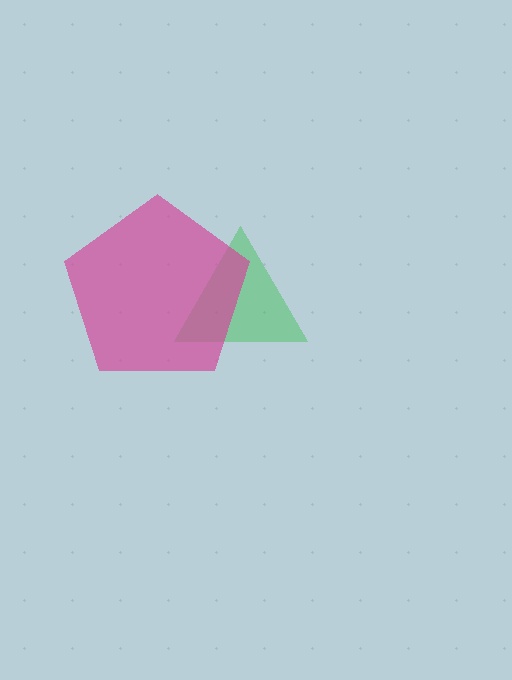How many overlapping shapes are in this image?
There are 2 overlapping shapes in the image.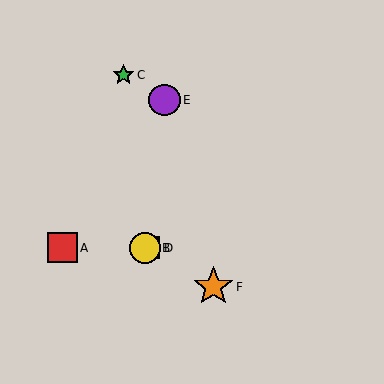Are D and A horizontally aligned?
Yes, both are at y≈248.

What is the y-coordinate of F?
Object F is at y≈287.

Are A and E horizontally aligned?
No, A is at y≈248 and E is at y≈100.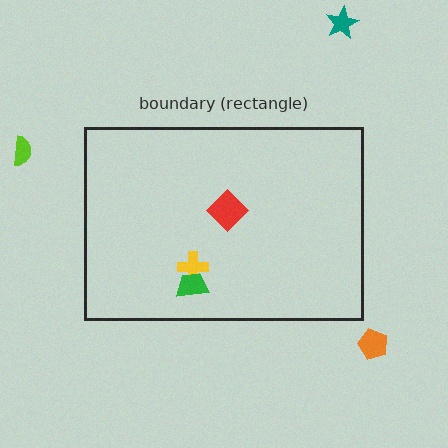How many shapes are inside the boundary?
3 inside, 3 outside.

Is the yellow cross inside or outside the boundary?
Inside.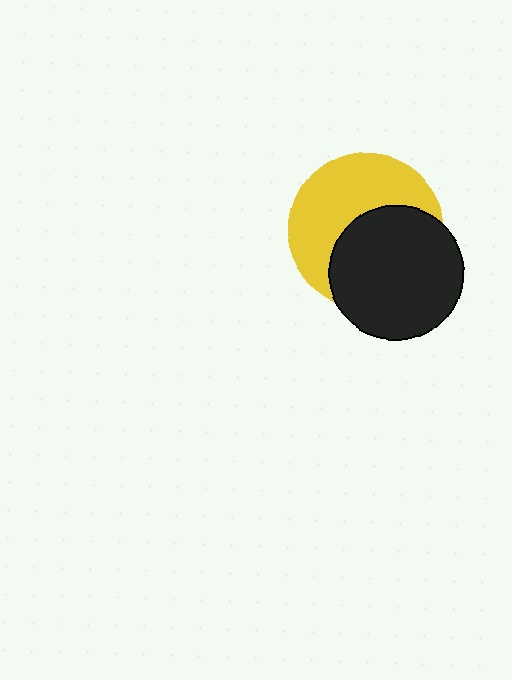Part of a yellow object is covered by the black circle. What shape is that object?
It is a circle.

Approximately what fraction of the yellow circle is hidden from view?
Roughly 48% of the yellow circle is hidden behind the black circle.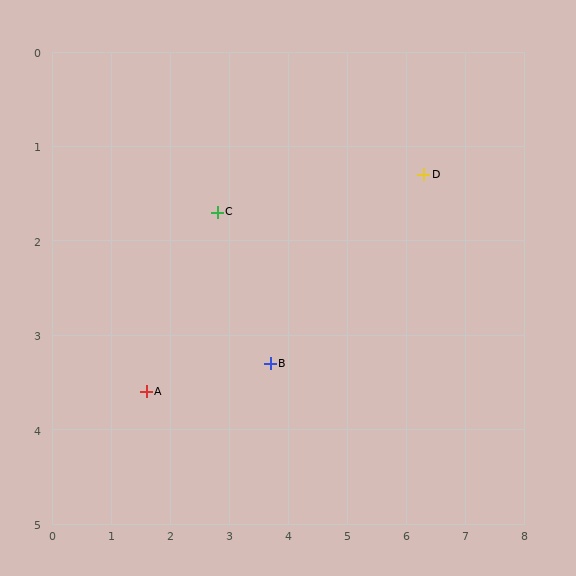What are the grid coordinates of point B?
Point B is at approximately (3.7, 3.3).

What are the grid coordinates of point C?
Point C is at approximately (2.8, 1.7).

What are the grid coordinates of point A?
Point A is at approximately (1.6, 3.6).